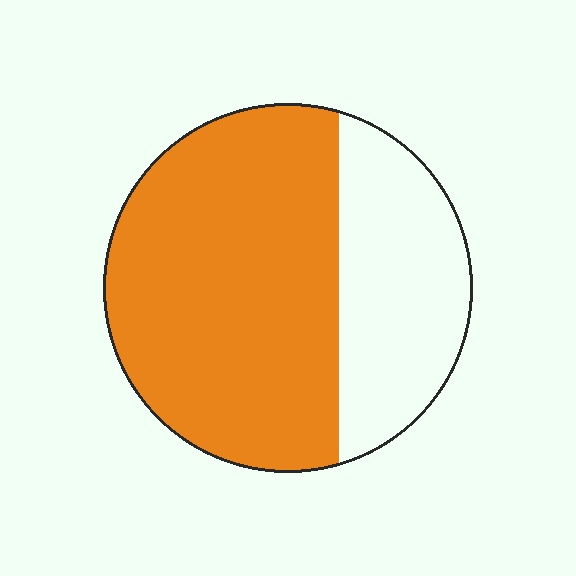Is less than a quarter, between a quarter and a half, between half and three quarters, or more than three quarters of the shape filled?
Between half and three quarters.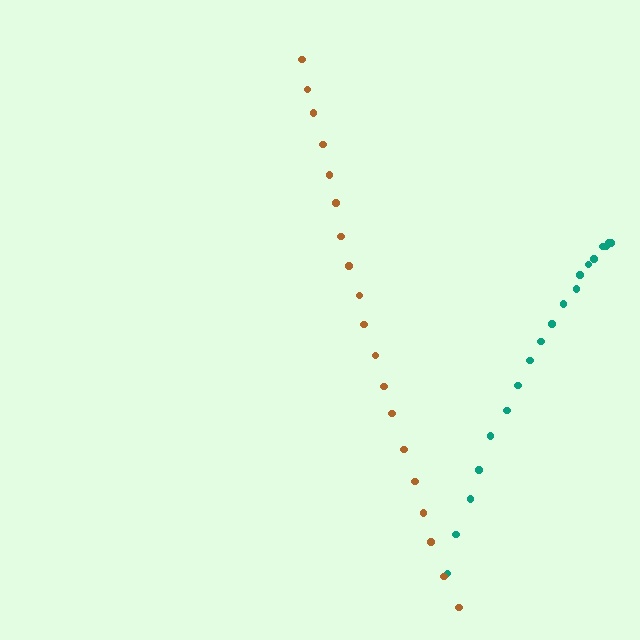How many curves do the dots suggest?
There are 2 distinct paths.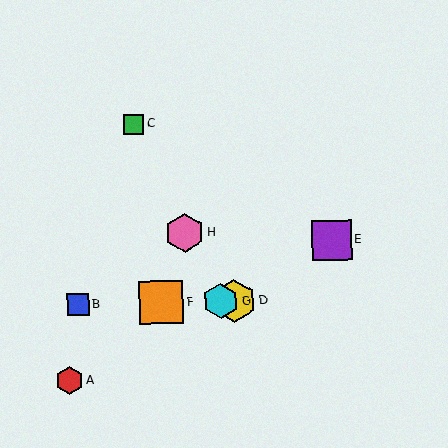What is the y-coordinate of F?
Object F is at y≈302.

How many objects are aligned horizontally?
4 objects (B, D, F, G) are aligned horizontally.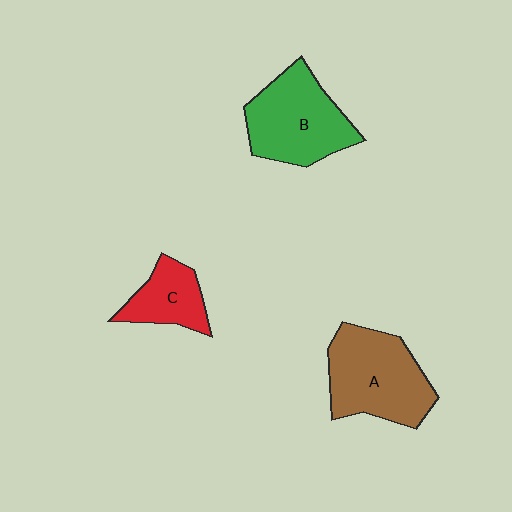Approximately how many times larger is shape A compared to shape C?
Approximately 1.9 times.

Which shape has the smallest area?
Shape C (red).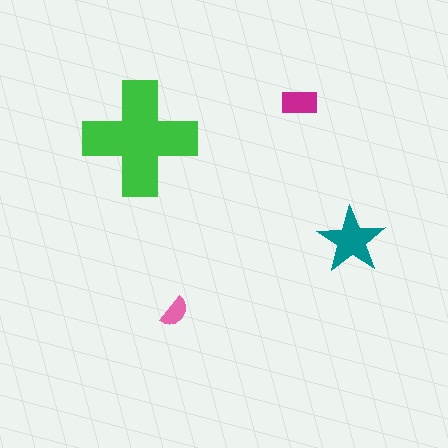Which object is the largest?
The green cross.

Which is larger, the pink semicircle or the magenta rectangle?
The magenta rectangle.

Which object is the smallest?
The pink semicircle.